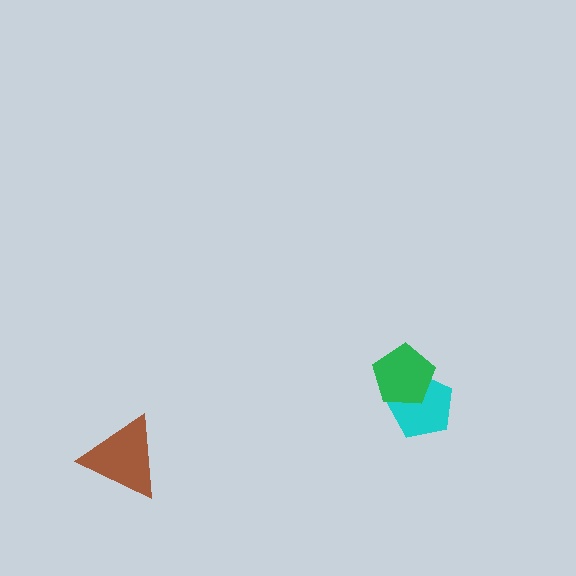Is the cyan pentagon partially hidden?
Yes, it is partially covered by another shape.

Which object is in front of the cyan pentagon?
The green pentagon is in front of the cyan pentagon.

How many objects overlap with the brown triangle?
0 objects overlap with the brown triangle.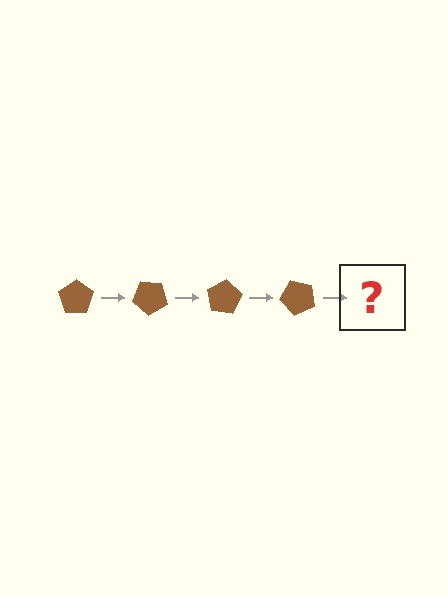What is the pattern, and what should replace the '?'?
The pattern is that the pentagon rotates 40 degrees each step. The '?' should be a brown pentagon rotated 160 degrees.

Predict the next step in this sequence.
The next step is a brown pentagon rotated 160 degrees.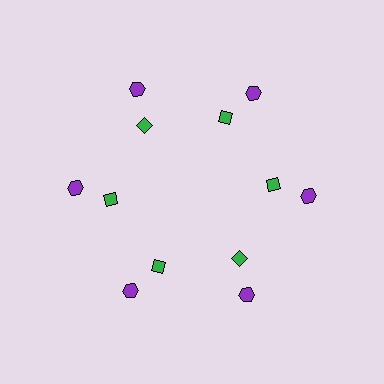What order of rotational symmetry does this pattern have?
This pattern has 6-fold rotational symmetry.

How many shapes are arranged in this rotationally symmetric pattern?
There are 12 shapes, arranged in 6 groups of 2.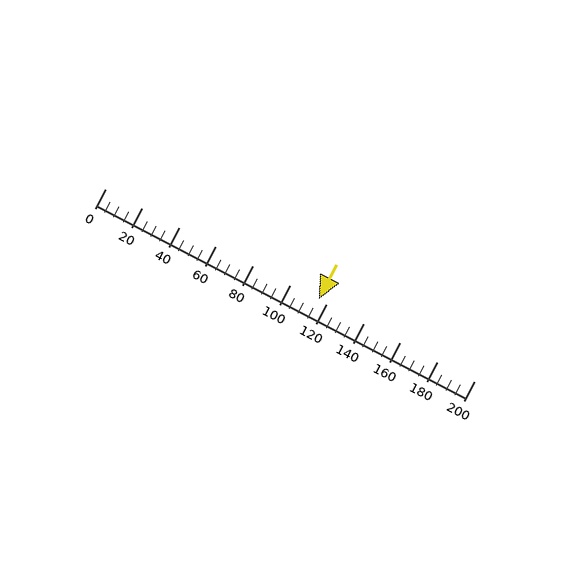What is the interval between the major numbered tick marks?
The major tick marks are spaced 20 units apart.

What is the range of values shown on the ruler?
The ruler shows values from 0 to 200.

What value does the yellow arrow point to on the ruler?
The yellow arrow points to approximately 116.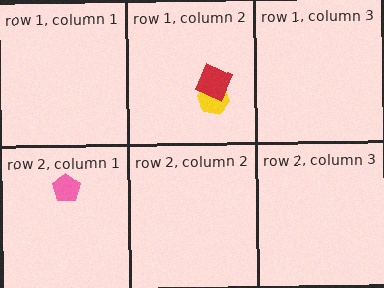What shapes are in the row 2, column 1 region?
The pink pentagon.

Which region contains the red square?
The row 1, column 2 region.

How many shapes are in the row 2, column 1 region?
1.